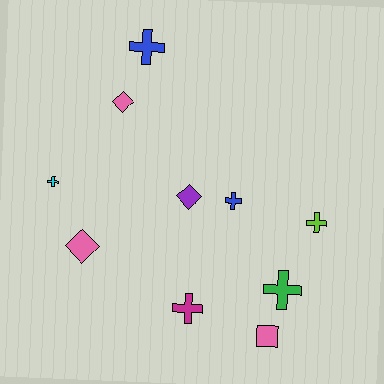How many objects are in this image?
There are 10 objects.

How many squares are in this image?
There is 1 square.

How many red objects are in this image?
There are no red objects.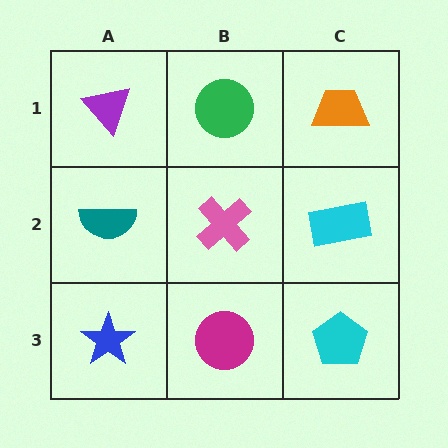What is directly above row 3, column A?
A teal semicircle.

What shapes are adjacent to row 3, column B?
A pink cross (row 2, column B), a blue star (row 3, column A), a cyan pentagon (row 3, column C).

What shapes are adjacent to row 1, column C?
A cyan rectangle (row 2, column C), a green circle (row 1, column B).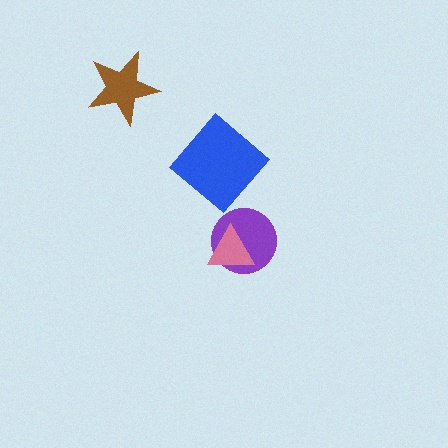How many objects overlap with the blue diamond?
0 objects overlap with the blue diamond.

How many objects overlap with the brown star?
0 objects overlap with the brown star.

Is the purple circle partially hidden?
Yes, it is partially covered by another shape.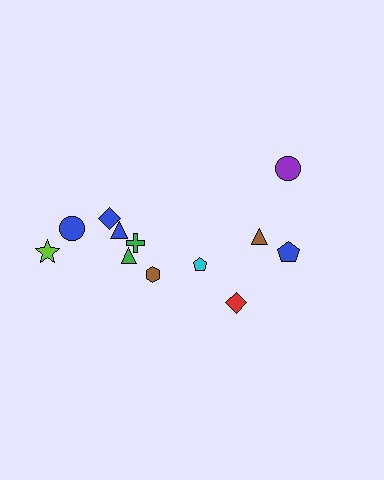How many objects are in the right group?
There are 5 objects.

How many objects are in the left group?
There are 7 objects.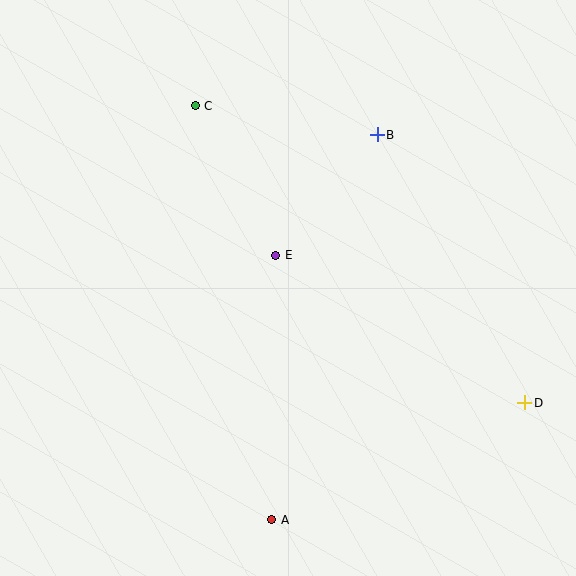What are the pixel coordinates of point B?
Point B is at (377, 135).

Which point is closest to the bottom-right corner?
Point D is closest to the bottom-right corner.